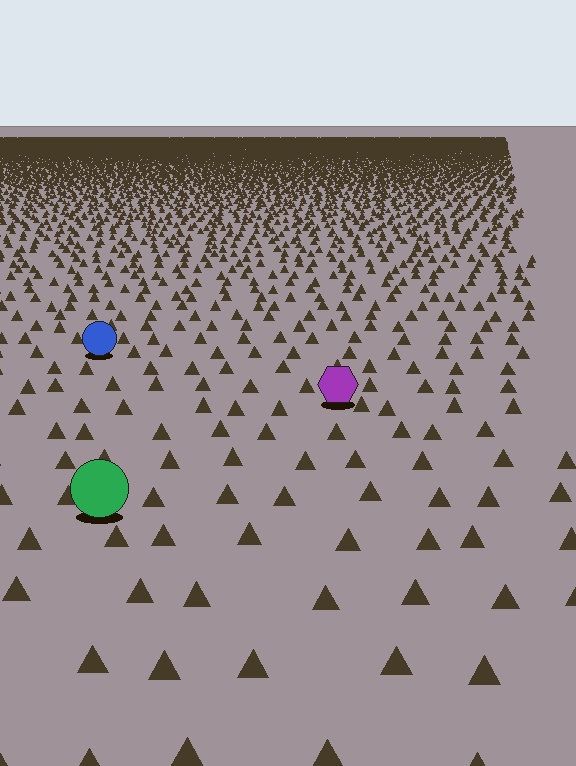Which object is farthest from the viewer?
The blue circle is farthest from the viewer. It appears smaller and the ground texture around it is denser.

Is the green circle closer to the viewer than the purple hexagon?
Yes. The green circle is closer — you can tell from the texture gradient: the ground texture is coarser near it.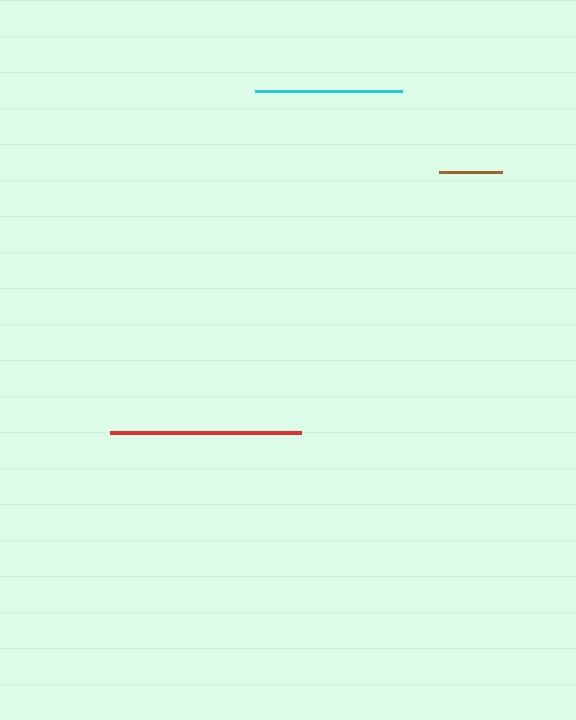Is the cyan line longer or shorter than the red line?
The red line is longer than the cyan line.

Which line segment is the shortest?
The brown line is the shortest at approximately 64 pixels.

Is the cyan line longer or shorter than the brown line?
The cyan line is longer than the brown line.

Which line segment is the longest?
The red line is the longest at approximately 191 pixels.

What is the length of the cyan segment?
The cyan segment is approximately 146 pixels long.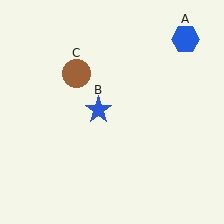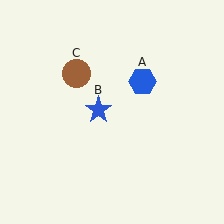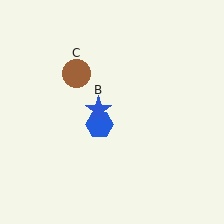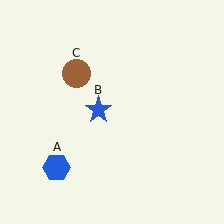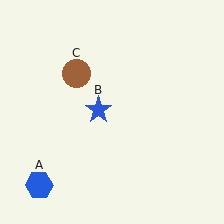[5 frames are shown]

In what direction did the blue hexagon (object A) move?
The blue hexagon (object A) moved down and to the left.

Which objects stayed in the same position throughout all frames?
Blue star (object B) and brown circle (object C) remained stationary.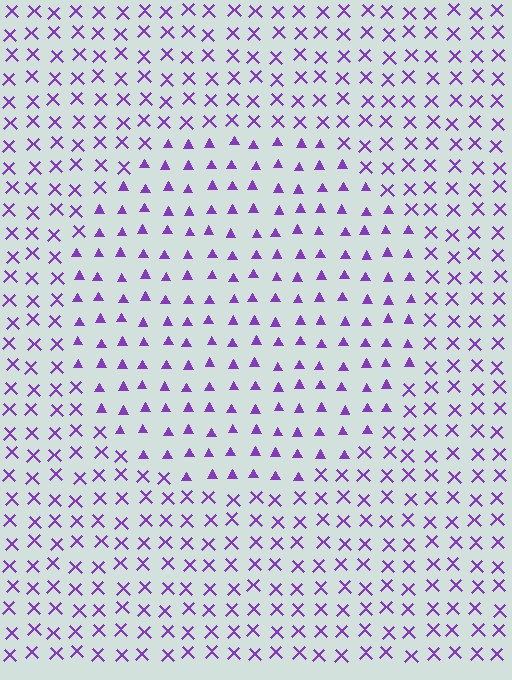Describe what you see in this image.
The image is filled with small purple elements arranged in a uniform grid. A circle-shaped region contains triangles, while the surrounding area contains X marks. The boundary is defined purely by the change in element shape.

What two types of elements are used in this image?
The image uses triangles inside the circle region and X marks outside it.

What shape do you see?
I see a circle.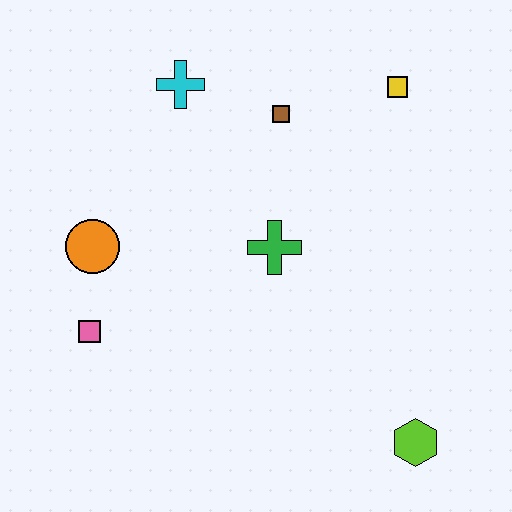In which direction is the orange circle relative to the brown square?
The orange circle is to the left of the brown square.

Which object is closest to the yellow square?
The brown square is closest to the yellow square.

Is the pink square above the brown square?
No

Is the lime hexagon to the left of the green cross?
No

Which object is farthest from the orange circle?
The lime hexagon is farthest from the orange circle.